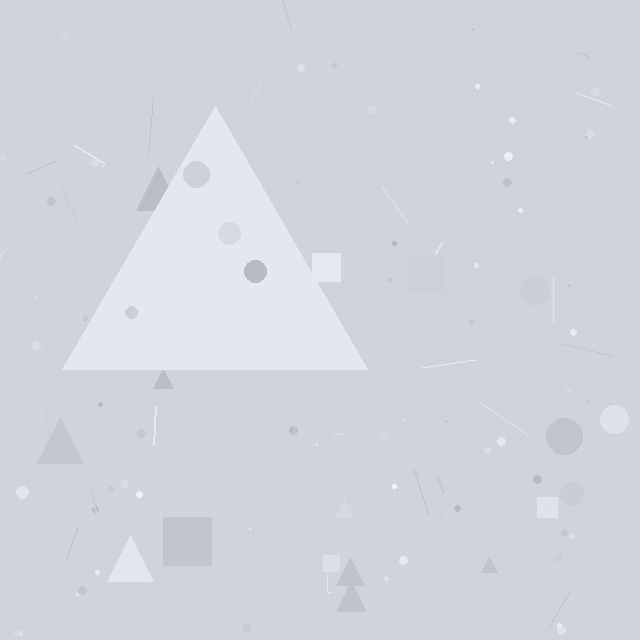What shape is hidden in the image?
A triangle is hidden in the image.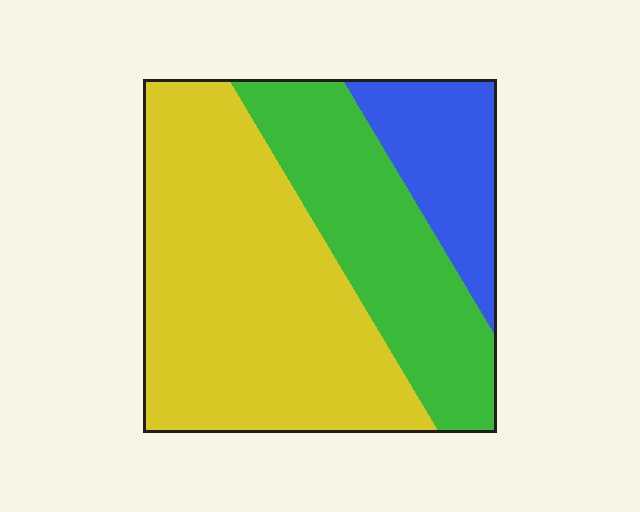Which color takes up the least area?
Blue, at roughly 15%.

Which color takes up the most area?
Yellow, at roughly 55%.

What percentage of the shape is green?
Green takes up about one third (1/3) of the shape.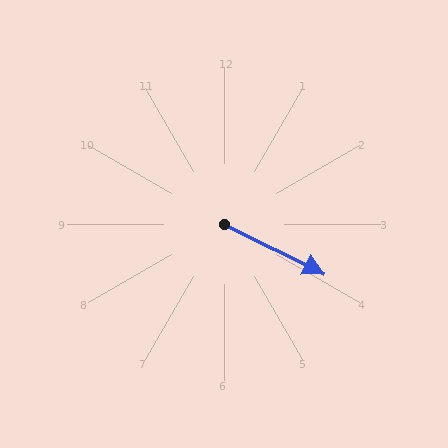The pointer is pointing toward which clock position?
Roughly 4 o'clock.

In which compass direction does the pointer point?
Southeast.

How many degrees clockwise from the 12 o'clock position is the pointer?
Approximately 116 degrees.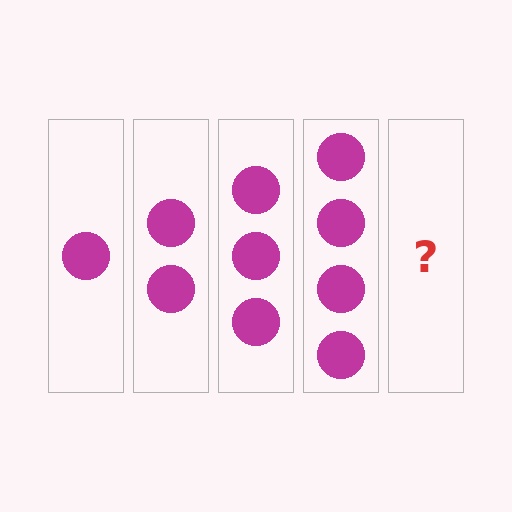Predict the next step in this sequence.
The next step is 5 circles.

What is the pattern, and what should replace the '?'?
The pattern is that each step adds one more circle. The '?' should be 5 circles.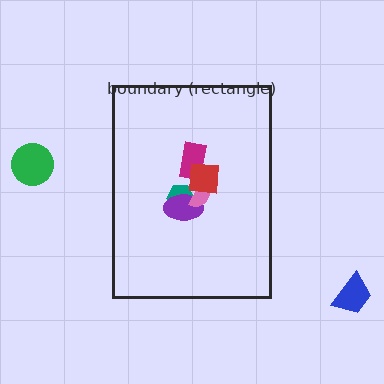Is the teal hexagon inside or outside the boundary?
Inside.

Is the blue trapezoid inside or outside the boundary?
Outside.